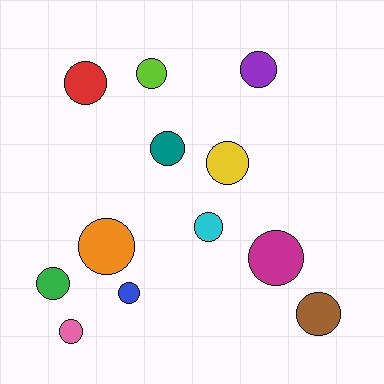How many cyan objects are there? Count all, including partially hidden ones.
There is 1 cyan object.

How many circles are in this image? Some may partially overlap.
There are 12 circles.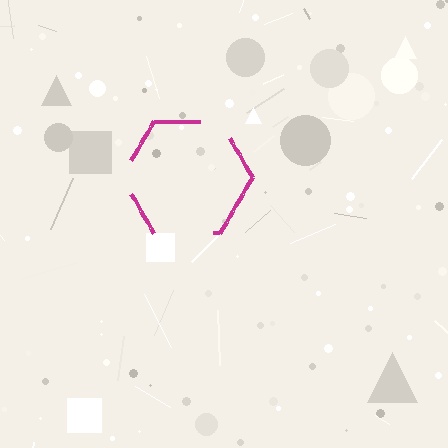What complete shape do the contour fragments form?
The contour fragments form a hexagon.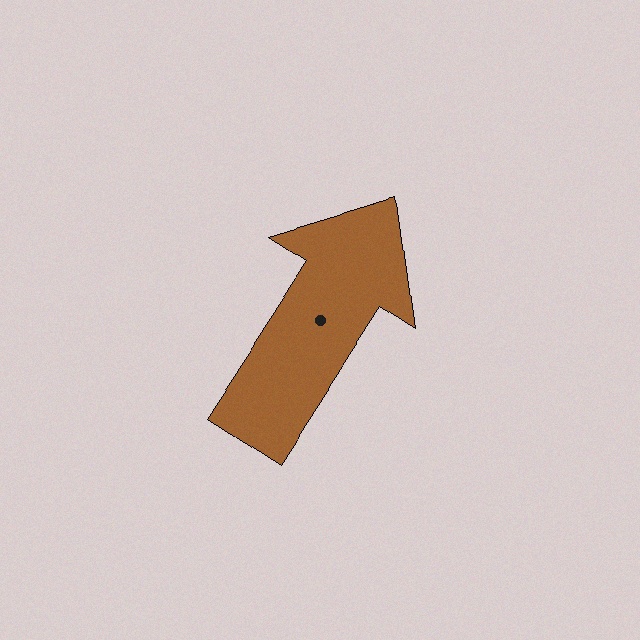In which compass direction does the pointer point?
Northeast.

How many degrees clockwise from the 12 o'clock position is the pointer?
Approximately 33 degrees.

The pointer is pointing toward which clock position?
Roughly 1 o'clock.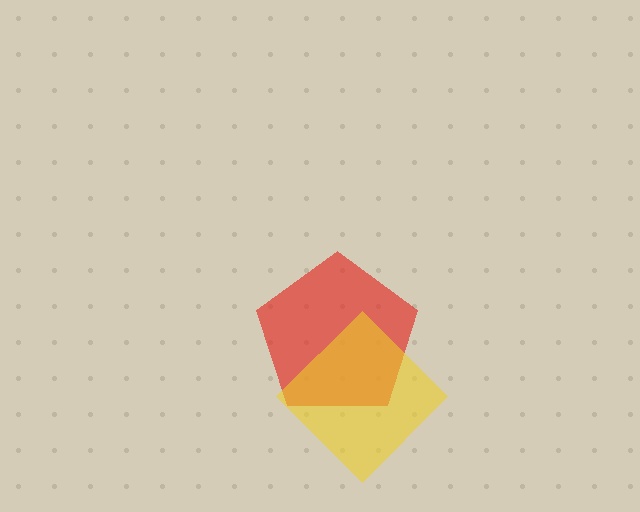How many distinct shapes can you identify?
There are 2 distinct shapes: a red pentagon, a yellow diamond.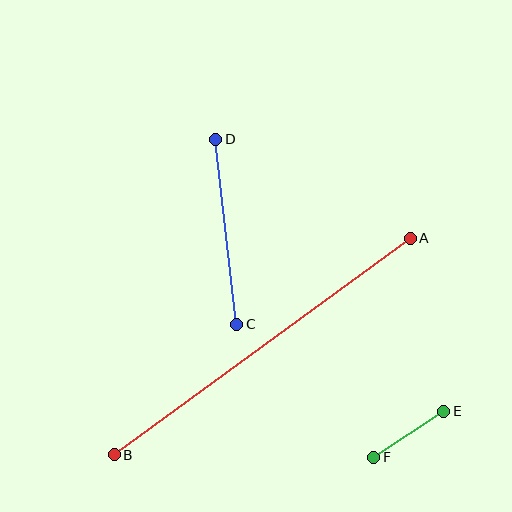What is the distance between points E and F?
The distance is approximately 84 pixels.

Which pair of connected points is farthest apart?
Points A and B are farthest apart.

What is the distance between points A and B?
The distance is approximately 367 pixels.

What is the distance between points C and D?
The distance is approximately 186 pixels.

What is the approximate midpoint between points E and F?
The midpoint is at approximately (409, 434) pixels.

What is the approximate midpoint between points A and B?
The midpoint is at approximately (262, 346) pixels.